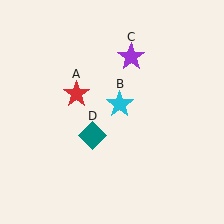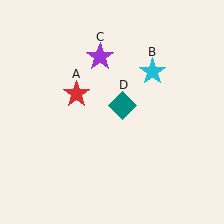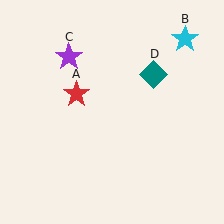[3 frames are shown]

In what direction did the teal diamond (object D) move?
The teal diamond (object D) moved up and to the right.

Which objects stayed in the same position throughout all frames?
Red star (object A) remained stationary.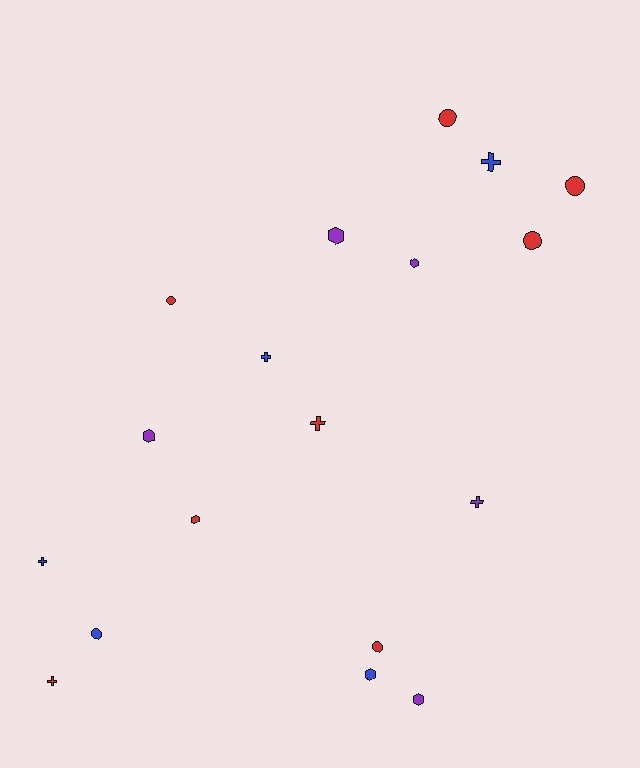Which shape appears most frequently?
Circle, with 6 objects.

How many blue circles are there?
There is 1 blue circle.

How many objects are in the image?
There are 18 objects.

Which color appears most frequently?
Red, with 8 objects.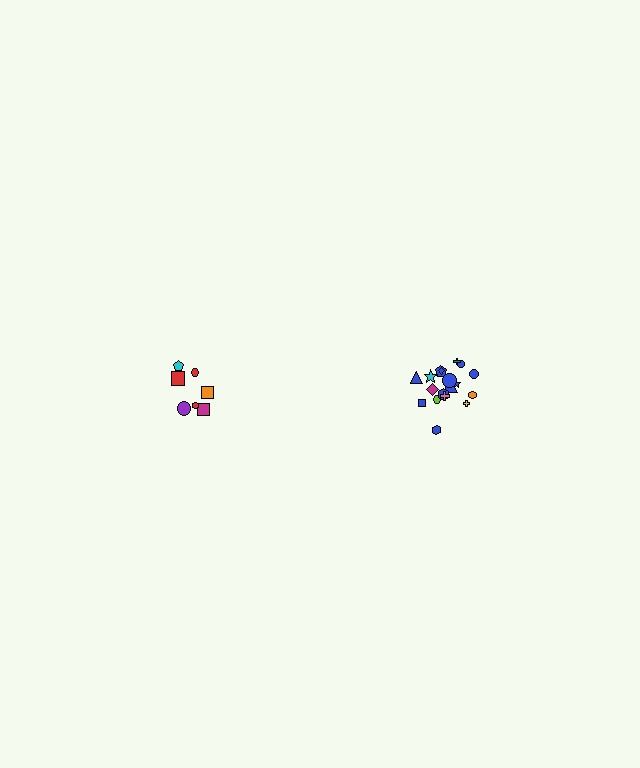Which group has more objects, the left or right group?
The right group.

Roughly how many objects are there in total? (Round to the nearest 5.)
Roughly 25 objects in total.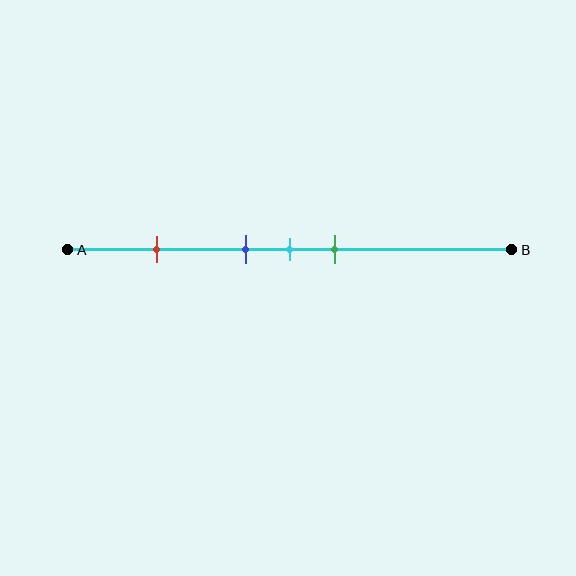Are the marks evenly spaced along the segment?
No, the marks are not evenly spaced.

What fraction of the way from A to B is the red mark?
The red mark is approximately 20% (0.2) of the way from A to B.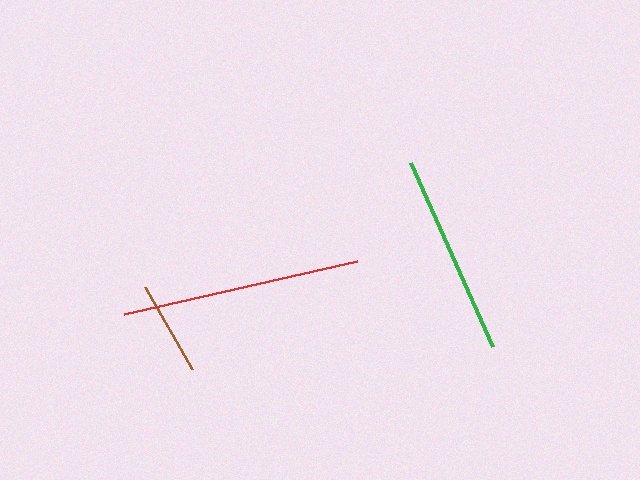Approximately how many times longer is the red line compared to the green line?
The red line is approximately 1.2 times the length of the green line.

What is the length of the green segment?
The green segment is approximately 201 pixels long.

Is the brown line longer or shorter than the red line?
The red line is longer than the brown line.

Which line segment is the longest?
The red line is the longest at approximately 239 pixels.